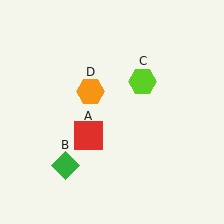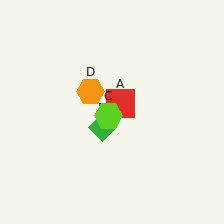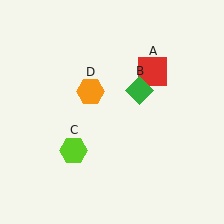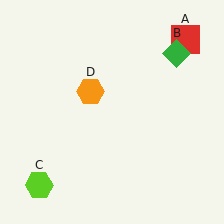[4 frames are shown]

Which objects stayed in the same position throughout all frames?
Orange hexagon (object D) remained stationary.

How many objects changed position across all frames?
3 objects changed position: red square (object A), green diamond (object B), lime hexagon (object C).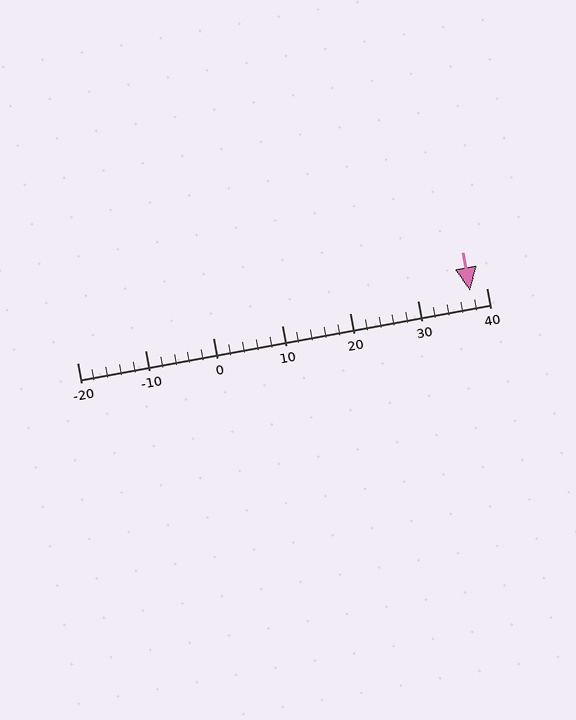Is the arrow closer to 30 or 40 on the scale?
The arrow is closer to 40.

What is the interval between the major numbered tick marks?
The major tick marks are spaced 10 units apart.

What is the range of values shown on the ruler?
The ruler shows values from -20 to 40.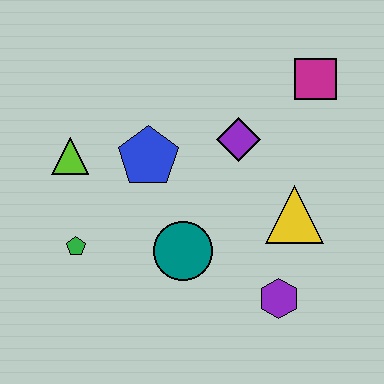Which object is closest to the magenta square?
The purple diamond is closest to the magenta square.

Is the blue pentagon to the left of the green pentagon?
No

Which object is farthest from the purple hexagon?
The lime triangle is farthest from the purple hexagon.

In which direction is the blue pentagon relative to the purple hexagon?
The blue pentagon is above the purple hexagon.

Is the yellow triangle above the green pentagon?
Yes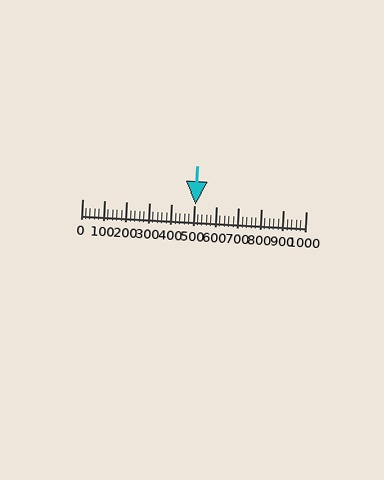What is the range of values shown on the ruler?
The ruler shows values from 0 to 1000.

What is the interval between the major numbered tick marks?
The major tick marks are spaced 100 units apart.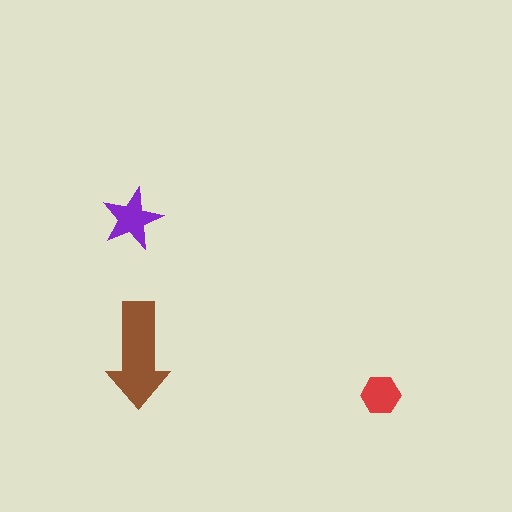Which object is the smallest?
The red hexagon.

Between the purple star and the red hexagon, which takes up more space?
The purple star.